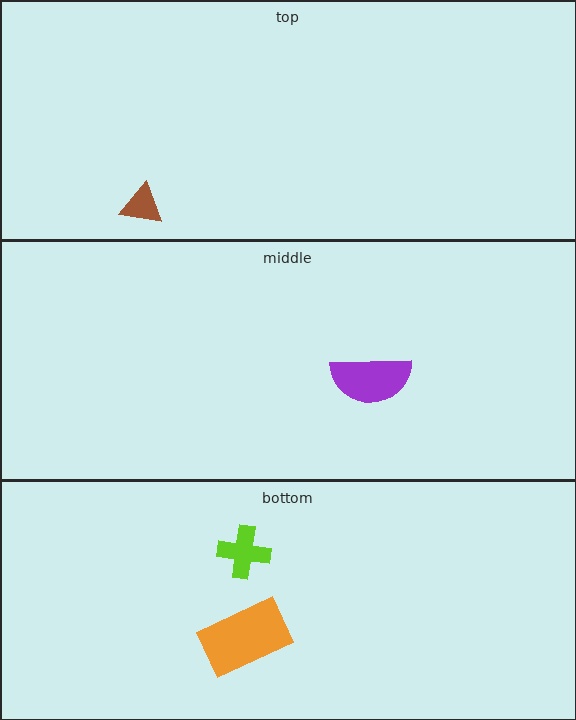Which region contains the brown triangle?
The top region.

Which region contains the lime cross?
The bottom region.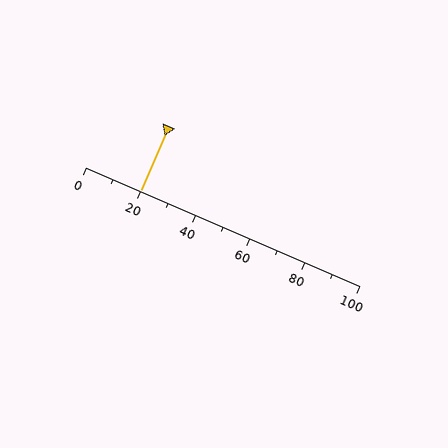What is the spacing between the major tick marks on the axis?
The major ticks are spaced 20 apart.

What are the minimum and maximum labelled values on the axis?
The axis runs from 0 to 100.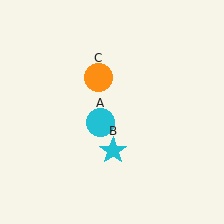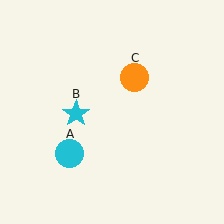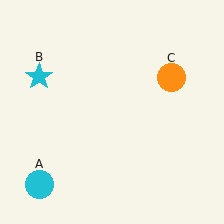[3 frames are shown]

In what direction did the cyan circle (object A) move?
The cyan circle (object A) moved down and to the left.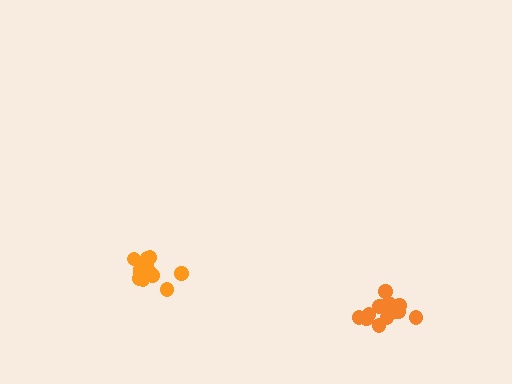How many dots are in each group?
Group 1: 12 dots, Group 2: 12 dots (24 total).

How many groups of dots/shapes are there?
There are 2 groups.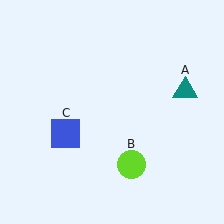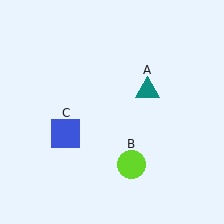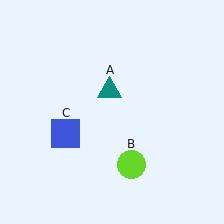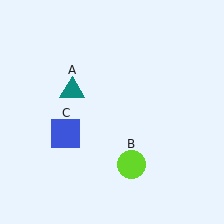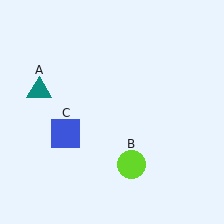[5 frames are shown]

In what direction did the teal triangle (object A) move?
The teal triangle (object A) moved left.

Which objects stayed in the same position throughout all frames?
Lime circle (object B) and blue square (object C) remained stationary.